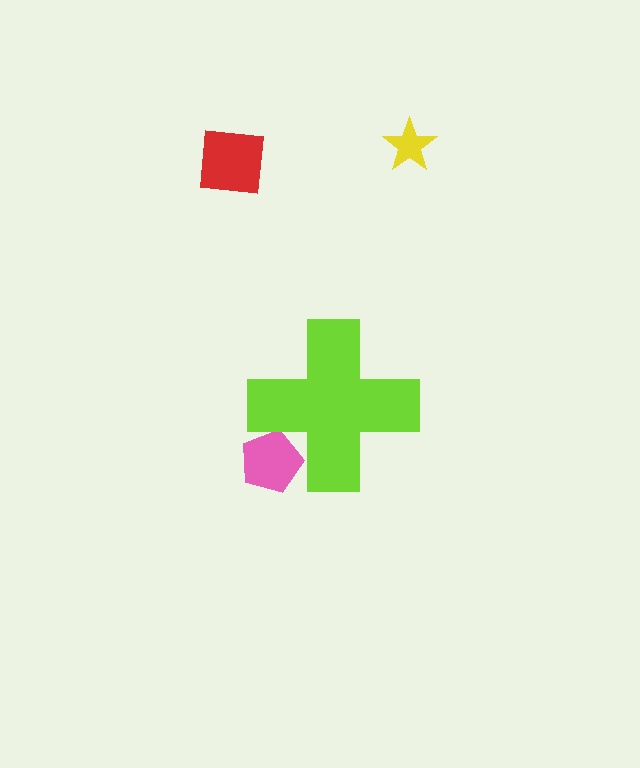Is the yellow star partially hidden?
No, the yellow star is fully visible.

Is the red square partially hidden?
No, the red square is fully visible.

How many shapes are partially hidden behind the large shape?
1 shape is partially hidden.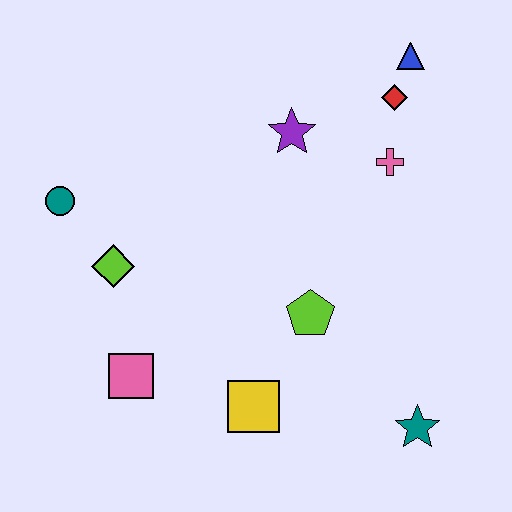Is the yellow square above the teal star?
Yes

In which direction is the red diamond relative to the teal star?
The red diamond is above the teal star.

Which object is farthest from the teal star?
The teal circle is farthest from the teal star.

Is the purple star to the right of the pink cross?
No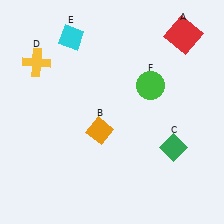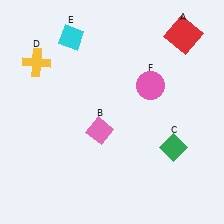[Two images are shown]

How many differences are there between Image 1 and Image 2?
There are 2 differences between the two images.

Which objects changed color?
B changed from orange to pink. F changed from green to pink.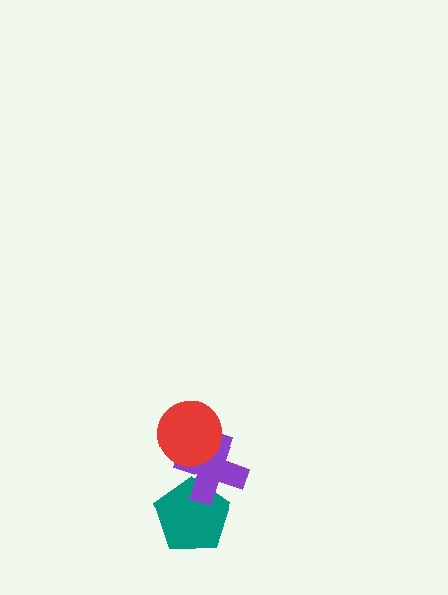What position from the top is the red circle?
The red circle is 1st from the top.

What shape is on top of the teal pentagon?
The purple cross is on top of the teal pentagon.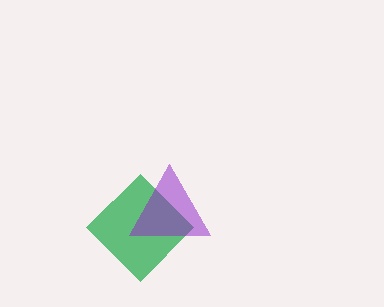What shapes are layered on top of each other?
The layered shapes are: a green diamond, a purple triangle.